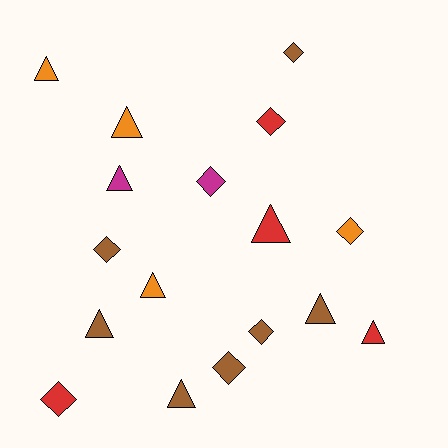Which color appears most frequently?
Brown, with 7 objects.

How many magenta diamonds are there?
There is 1 magenta diamond.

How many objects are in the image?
There are 17 objects.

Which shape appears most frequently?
Triangle, with 9 objects.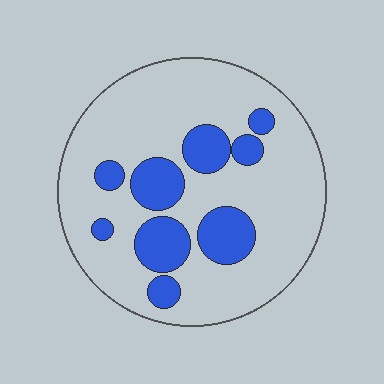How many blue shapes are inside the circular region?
9.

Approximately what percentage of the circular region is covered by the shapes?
Approximately 25%.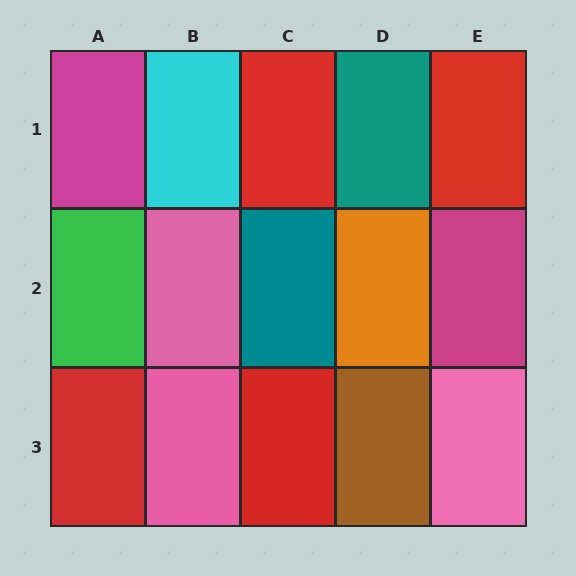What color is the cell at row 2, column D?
Orange.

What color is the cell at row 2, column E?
Magenta.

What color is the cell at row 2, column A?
Green.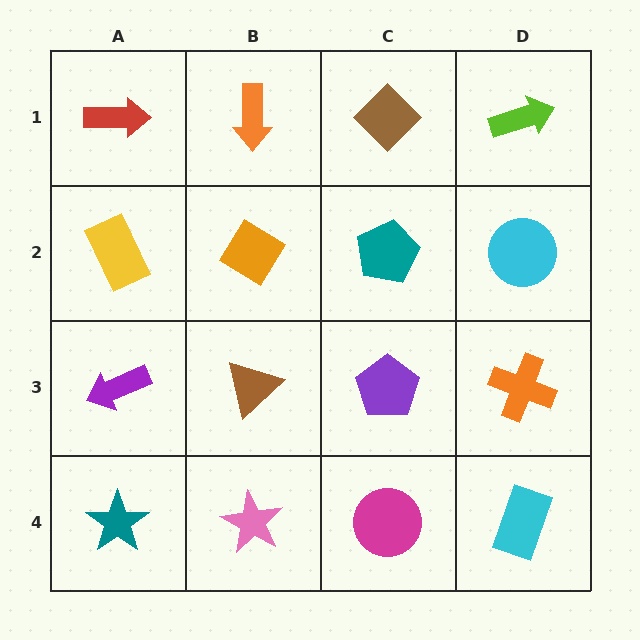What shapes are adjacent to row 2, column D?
A lime arrow (row 1, column D), an orange cross (row 3, column D), a teal pentagon (row 2, column C).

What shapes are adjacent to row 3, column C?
A teal pentagon (row 2, column C), a magenta circle (row 4, column C), a brown triangle (row 3, column B), an orange cross (row 3, column D).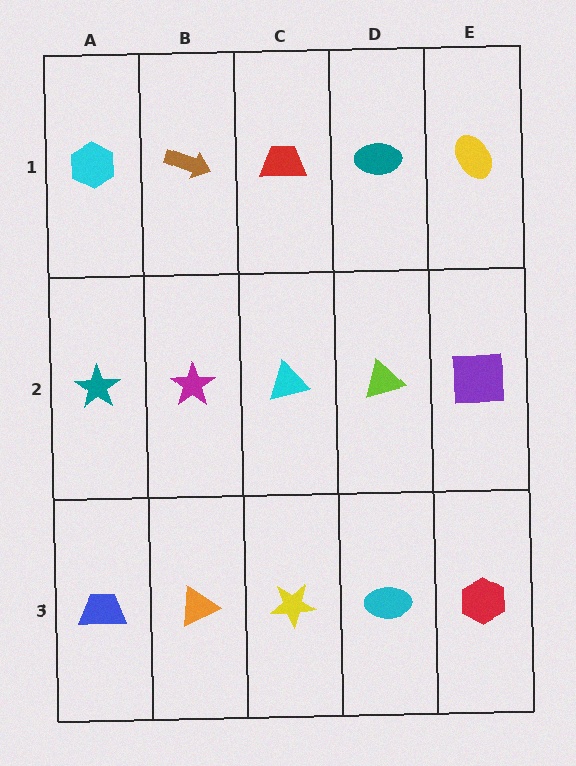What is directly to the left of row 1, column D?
A red trapezoid.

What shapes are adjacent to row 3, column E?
A purple square (row 2, column E), a cyan ellipse (row 3, column D).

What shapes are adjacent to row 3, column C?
A cyan triangle (row 2, column C), an orange triangle (row 3, column B), a cyan ellipse (row 3, column D).